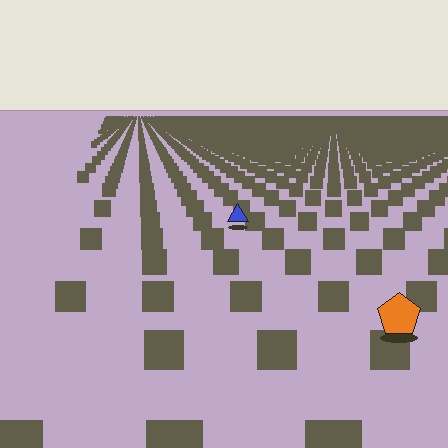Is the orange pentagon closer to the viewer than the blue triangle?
Yes. The orange pentagon is closer — you can tell from the texture gradient: the ground texture is coarser near it.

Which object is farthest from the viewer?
The blue triangle is farthest from the viewer. It appears smaller and the ground texture around it is denser.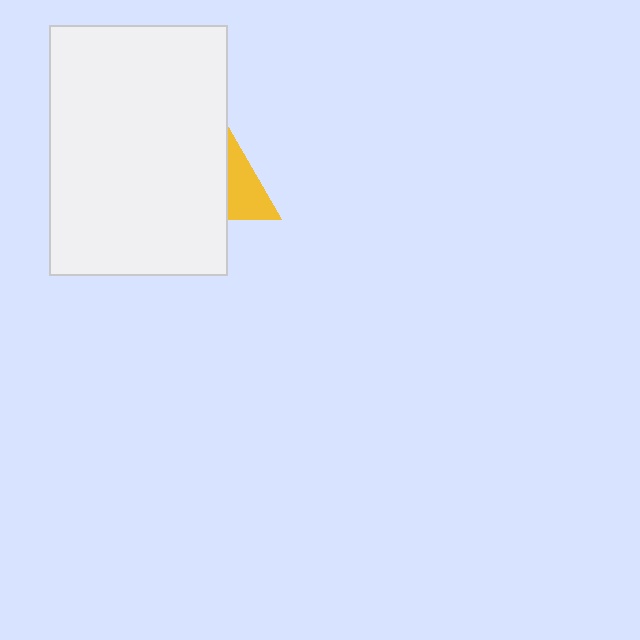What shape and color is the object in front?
The object in front is a white rectangle.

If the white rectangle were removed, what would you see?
You would see the complete yellow triangle.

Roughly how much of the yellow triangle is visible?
A small part of it is visible (roughly 36%).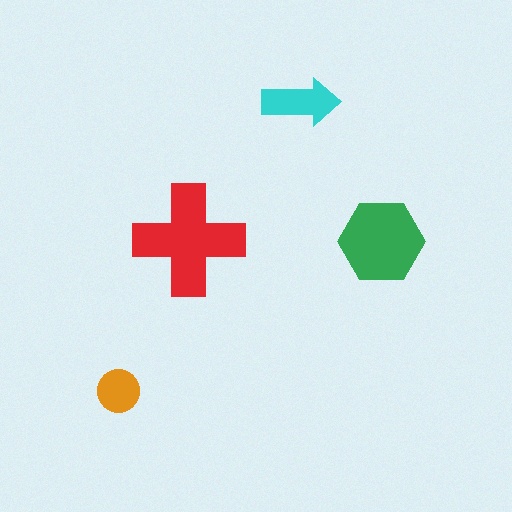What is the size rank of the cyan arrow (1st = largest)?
3rd.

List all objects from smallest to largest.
The orange circle, the cyan arrow, the green hexagon, the red cross.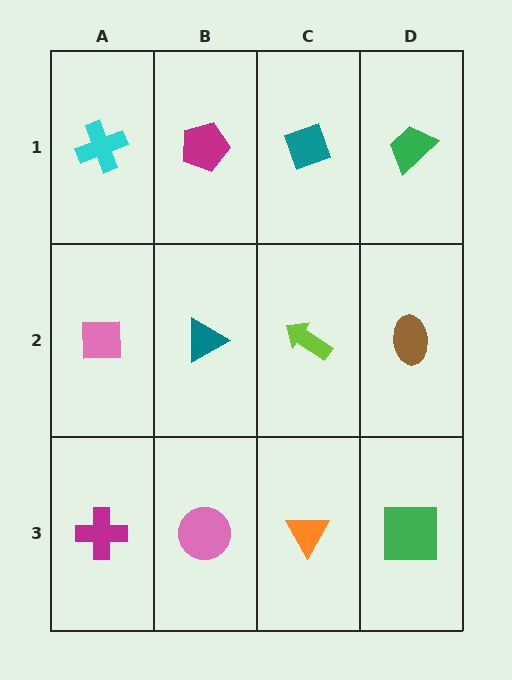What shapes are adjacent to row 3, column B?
A teal triangle (row 2, column B), a magenta cross (row 3, column A), an orange triangle (row 3, column C).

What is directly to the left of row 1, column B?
A cyan cross.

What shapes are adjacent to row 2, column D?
A green trapezoid (row 1, column D), a green square (row 3, column D), a lime arrow (row 2, column C).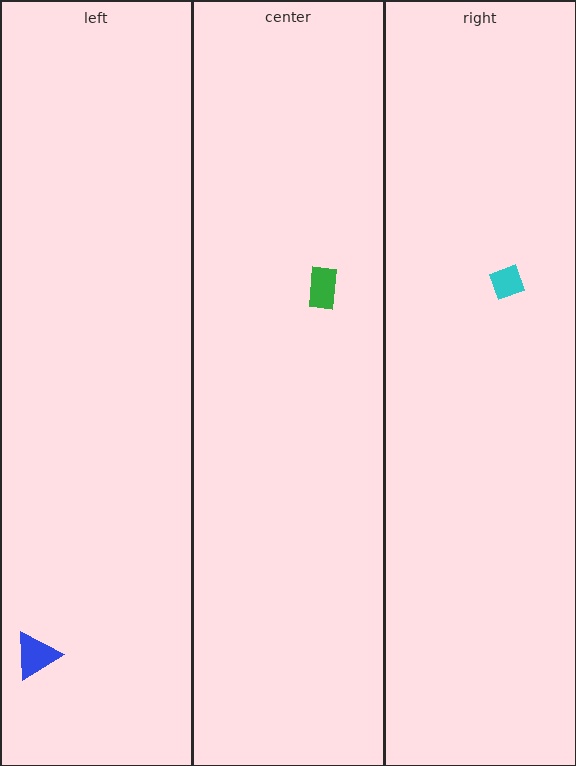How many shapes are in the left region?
1.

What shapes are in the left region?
The blue triangle.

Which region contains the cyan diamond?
The right region.